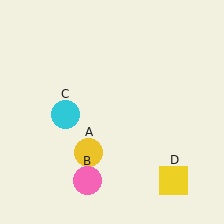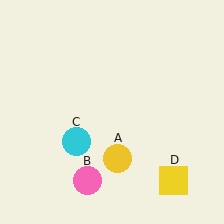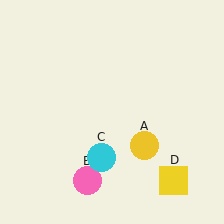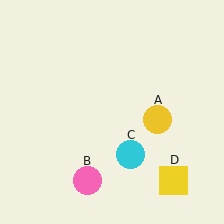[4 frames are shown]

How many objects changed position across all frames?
2 objects changed position: yellow circle (object A), cyan circle (object C).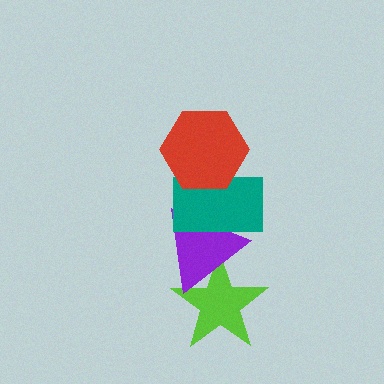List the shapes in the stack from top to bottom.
From top to bottom: the red hexagon, the teal rectangle, the purple triangle, the lime star.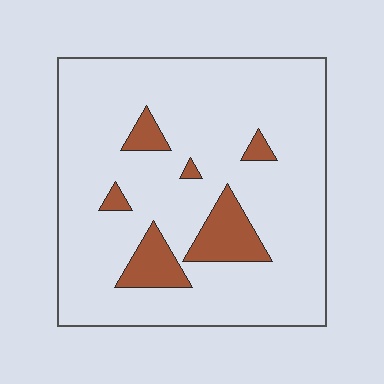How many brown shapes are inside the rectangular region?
6.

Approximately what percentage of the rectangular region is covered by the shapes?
Approximately 10%.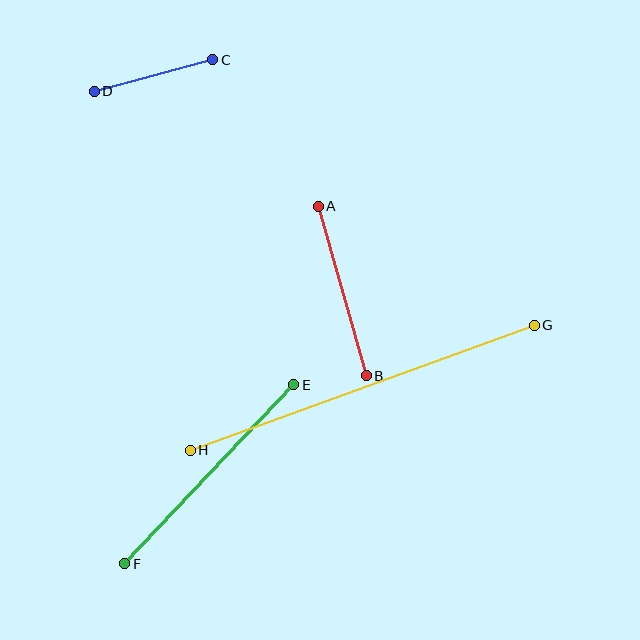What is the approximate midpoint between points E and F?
The midpoint is at approximately (209, 474) pixels.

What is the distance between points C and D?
The distance is approximately 123 pixels.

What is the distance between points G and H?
The distance is approximately 366 pixels.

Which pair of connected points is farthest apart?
Points G and H are farthest apart.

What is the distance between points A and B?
The distance is approximately 176 pixels.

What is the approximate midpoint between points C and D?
The midpoint is at approximately (153, 76) pixels.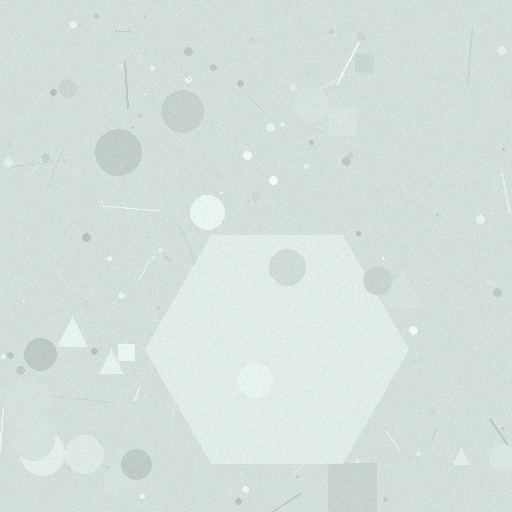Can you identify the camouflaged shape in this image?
The camouflaged shape is a hexagon.